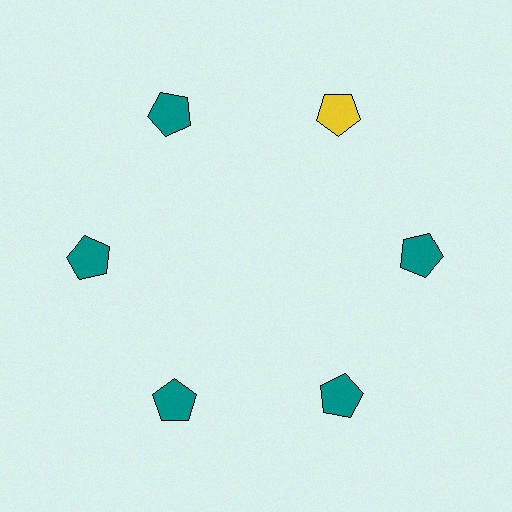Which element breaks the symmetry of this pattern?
The yellow pentagon at roughly the 1 o'clock position breaks the symmetry. All other shapes are teal pentagons.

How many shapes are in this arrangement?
There are 6 shapes arranged in a ring pattern.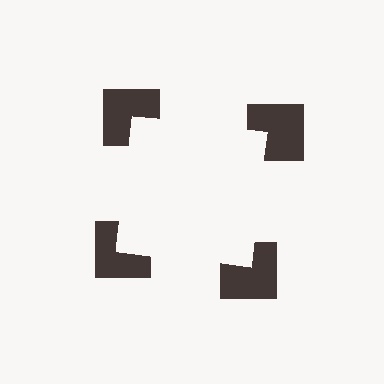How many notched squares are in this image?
There are 4 — one at each vertex of the illusory square.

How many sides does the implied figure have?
4 sides.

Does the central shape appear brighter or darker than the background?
It typically appears slightly brighter than the background, even though no actual brightness change is drawn.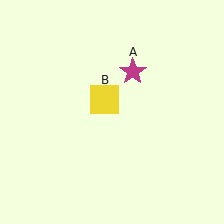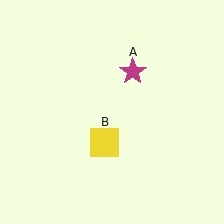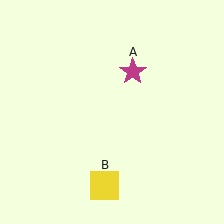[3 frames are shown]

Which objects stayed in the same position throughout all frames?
Magenta star (object A) remained stationary.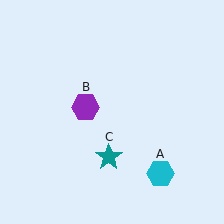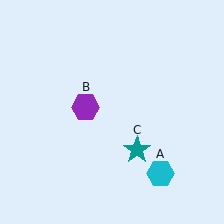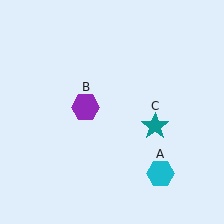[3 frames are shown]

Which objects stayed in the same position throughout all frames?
Cyan hexagon (object A) and purple hexagon (object B) remained stationary.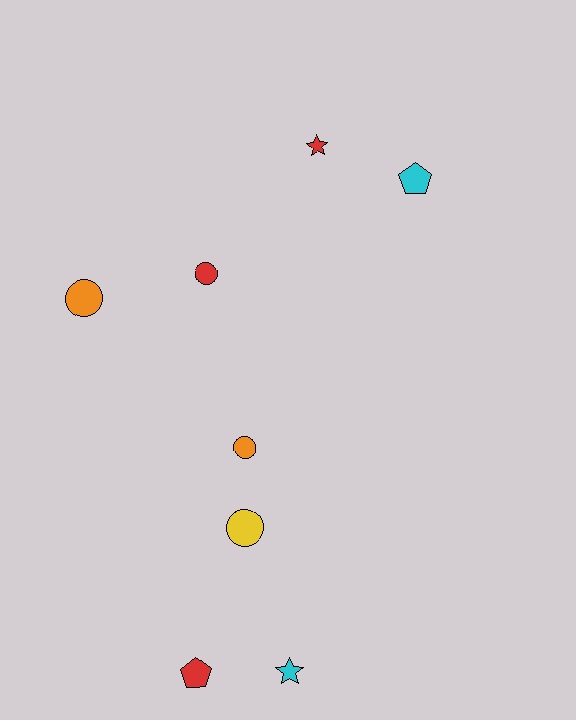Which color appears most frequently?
Red, with 3 objects.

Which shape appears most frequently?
Circle, with 4 objects.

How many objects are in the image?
There are 8 objects.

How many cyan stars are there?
There is 1 cyan star.